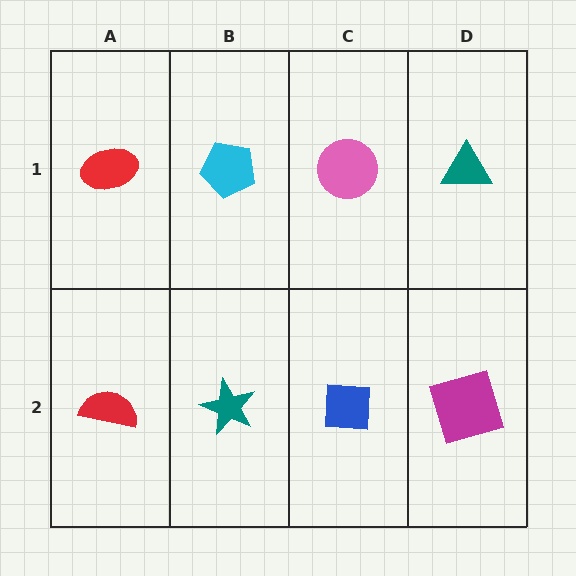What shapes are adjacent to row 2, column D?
A teal triangle (row 1, column D), a blue square (row 2, column C).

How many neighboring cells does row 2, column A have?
2.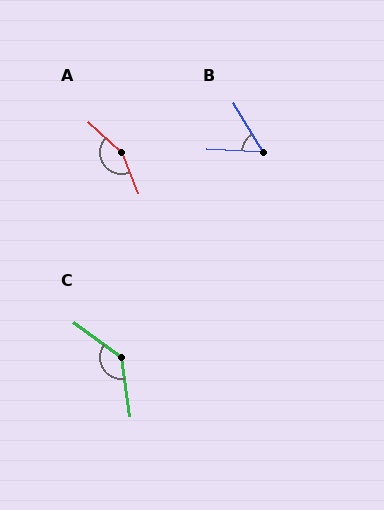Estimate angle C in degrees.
Approximately 134 degrees.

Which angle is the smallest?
B, at approximately 56 degrees.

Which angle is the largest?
A, at approximately 154 degrees.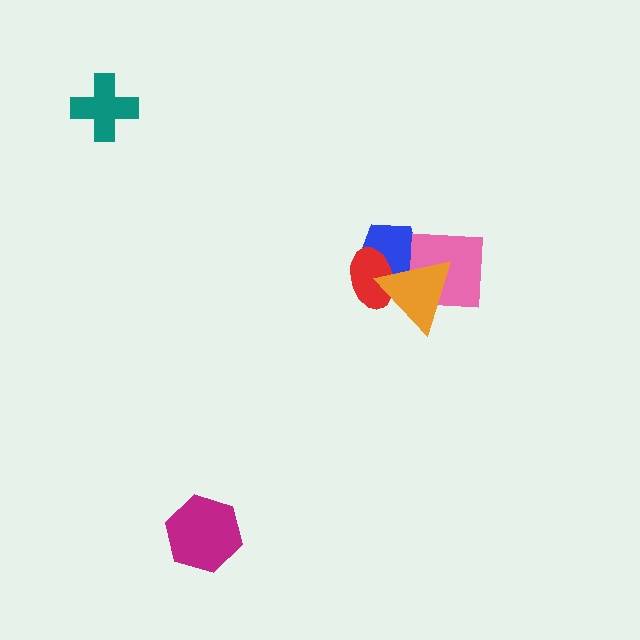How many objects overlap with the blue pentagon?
3 objects overlap with the blue pentagon.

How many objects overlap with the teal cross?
0 objects overlap with the teal cross.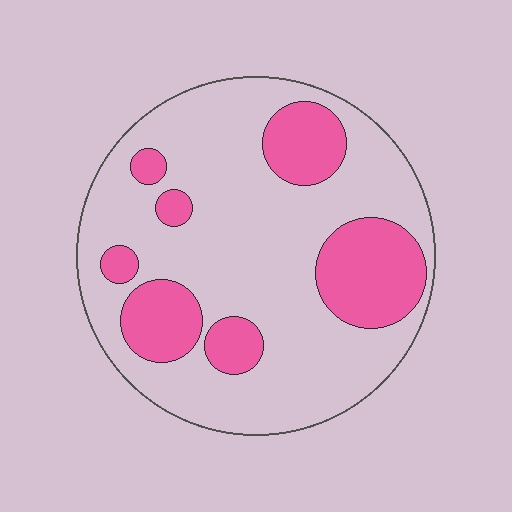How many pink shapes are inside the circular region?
7.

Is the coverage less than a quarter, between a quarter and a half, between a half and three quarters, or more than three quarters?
Between a quarter and a half.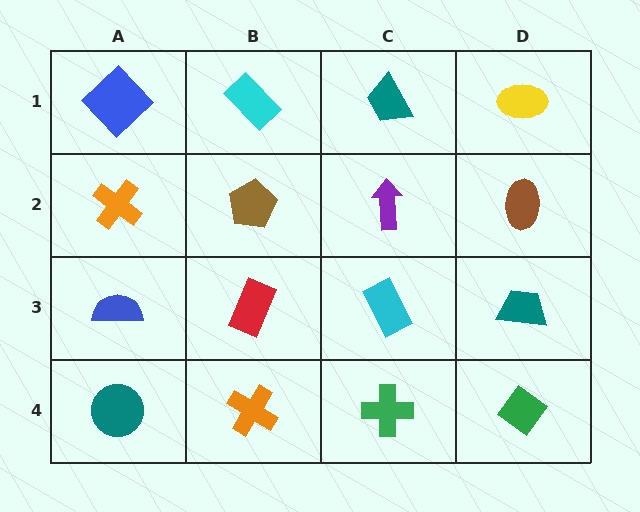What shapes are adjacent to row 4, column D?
A teal trapezoid (row 3, column D), a green cross (row 4, column C).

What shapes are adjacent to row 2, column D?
A yellow ellipse (row 1, column D), a teal trapezoid (row 3, column D), a purple arrow (row 2, column C).